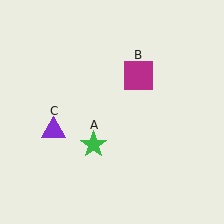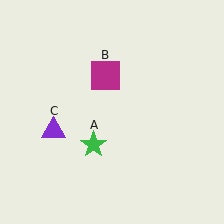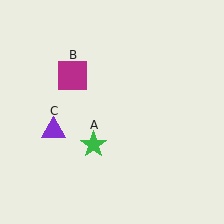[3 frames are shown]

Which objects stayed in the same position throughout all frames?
Green star (object A) and purple triangle (object C) remained stationary.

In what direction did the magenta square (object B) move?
The magenta square (object B) moved left.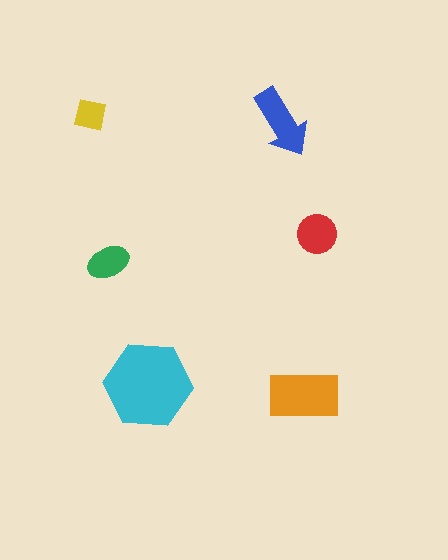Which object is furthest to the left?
The yellow square is leftmost.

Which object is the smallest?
The yellow square.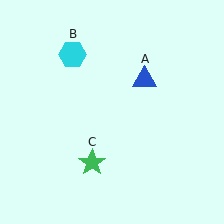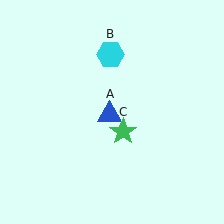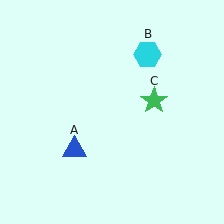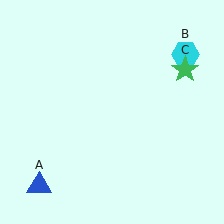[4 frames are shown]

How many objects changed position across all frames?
3 objects changed position: blue triangle (object A), cyan hexagon (object B), green star (object C).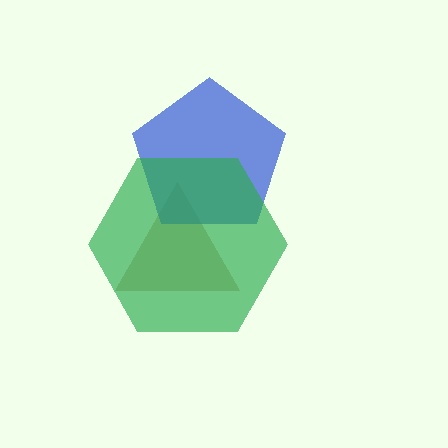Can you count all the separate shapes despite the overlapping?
Yes, there are 3 separate shapes.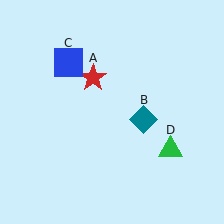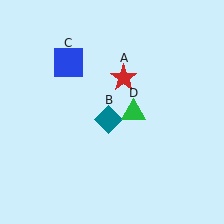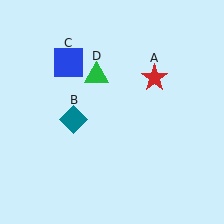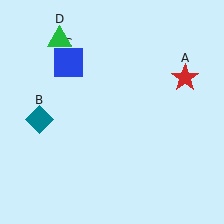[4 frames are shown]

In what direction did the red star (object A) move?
The red star (object A) moved right.